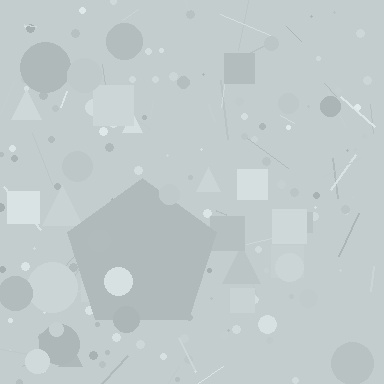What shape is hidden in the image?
A pentagon is hidden in the image.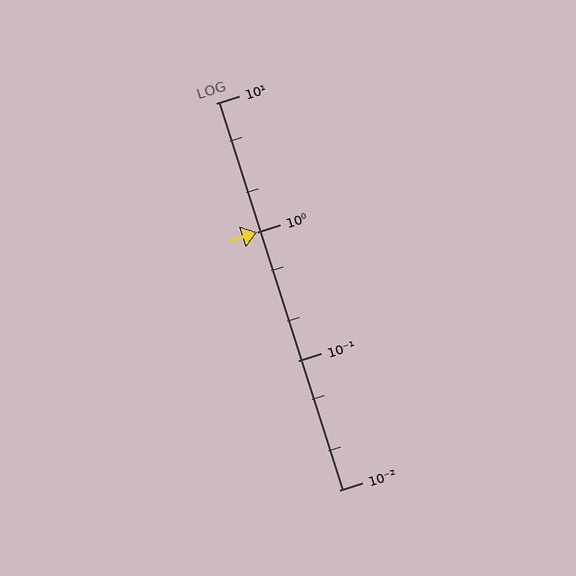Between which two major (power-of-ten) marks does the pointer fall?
The pointer is between 1 and 10.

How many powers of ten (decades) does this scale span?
The scale spans 3 decades, from 0.01 to 10.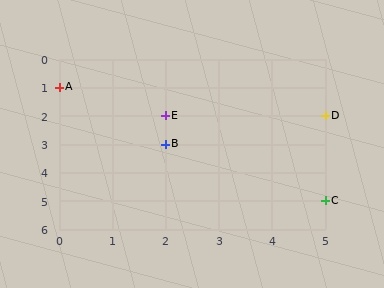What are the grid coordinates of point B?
Point B is at grid coordinates (2, 3).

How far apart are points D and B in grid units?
Points D and B are 3 columns and 1 row apart (about 3.2 grid units diagonally).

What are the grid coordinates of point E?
Point E is at grid coordinates (2, 2).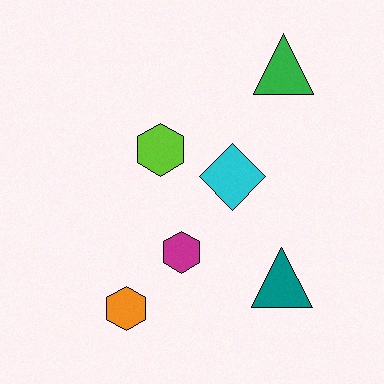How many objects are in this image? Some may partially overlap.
There are 6 objects.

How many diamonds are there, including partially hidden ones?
There is 1 diamond.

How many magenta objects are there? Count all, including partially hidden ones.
There is 1 magenta object.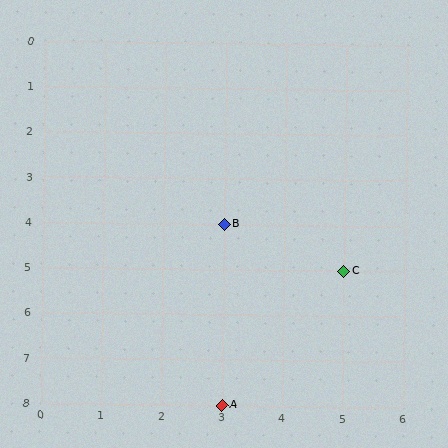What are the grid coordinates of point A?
Point A is at grid coordinates (3, 8).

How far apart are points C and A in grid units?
Points C and A are 2 columns and 3 rows apart (about 3.6 grid units diagonally).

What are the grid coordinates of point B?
Point B is at grid coordinates (3, 4).